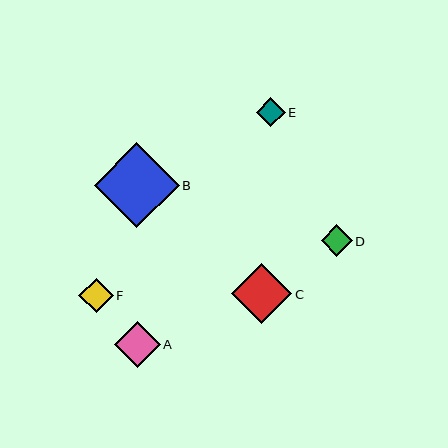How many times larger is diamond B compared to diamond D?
Diamond B is approximately 2.7 times the size of diamond D.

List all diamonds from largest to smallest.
From largest to smallest: B, C, A, F, D, E.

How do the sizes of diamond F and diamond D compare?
Diamond F and diamond D are approximately the same size.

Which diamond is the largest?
Diamond B is the largest with a size of approximately 85 pixels.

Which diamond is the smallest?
Diamond E is the smallest with a size of approximately 29 pixels.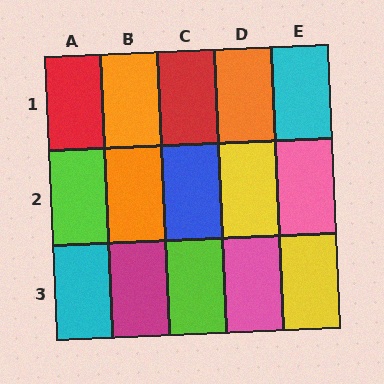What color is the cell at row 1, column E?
Cyan.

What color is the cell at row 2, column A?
Lime.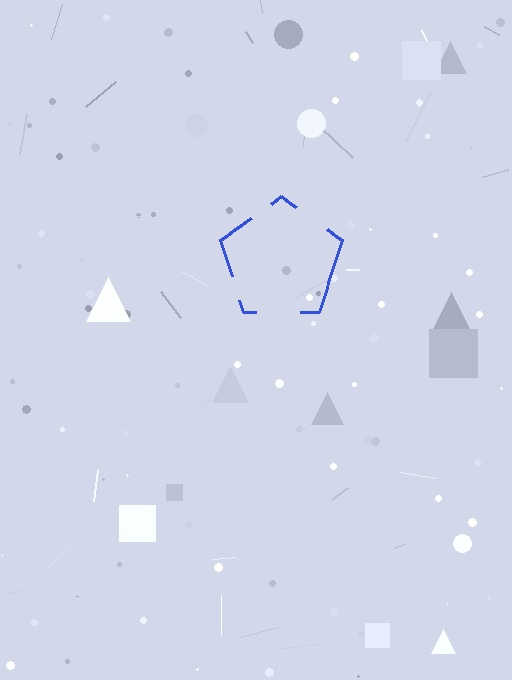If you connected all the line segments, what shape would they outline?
They would outline a pentagon.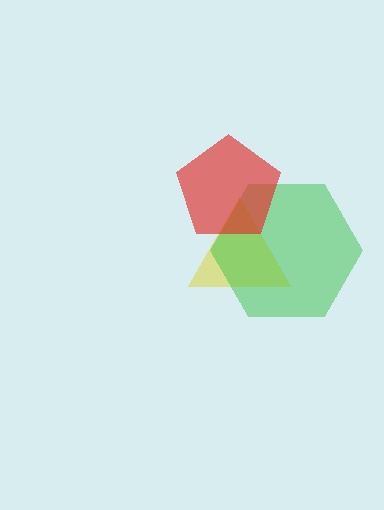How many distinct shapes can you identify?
There are 3 distinct shapes: a yellow triangle, a green hexagon, a red pentagon.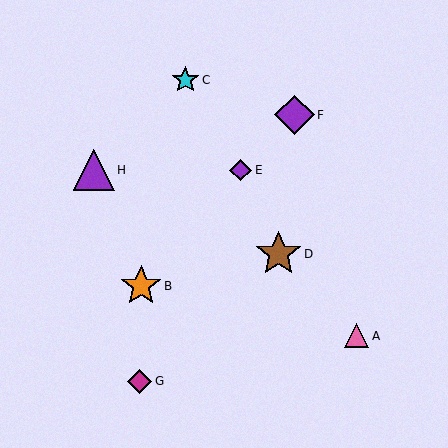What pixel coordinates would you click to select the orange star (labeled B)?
Click at (141, 286) to select the orange star B.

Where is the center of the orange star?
The center of the orange star is at (141, 286).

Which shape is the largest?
The brown star (labeled D) is the largest.